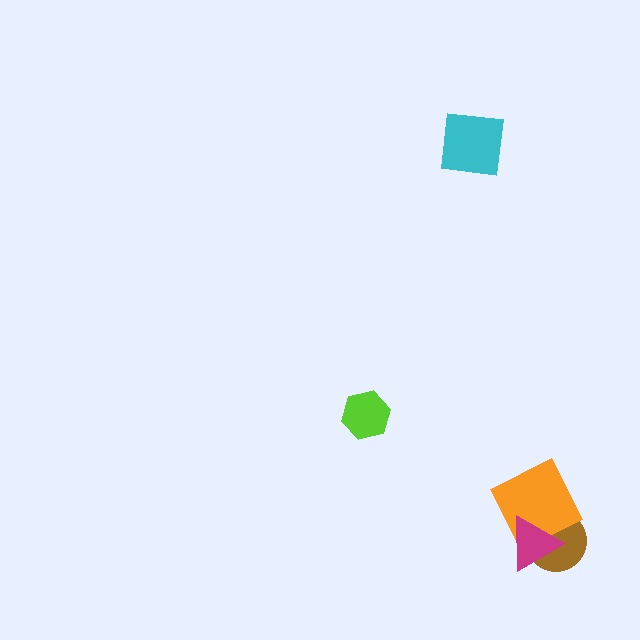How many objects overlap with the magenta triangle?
2 objects overlap with the magenta triangle.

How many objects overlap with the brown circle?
2 objects overlap with the brown circle.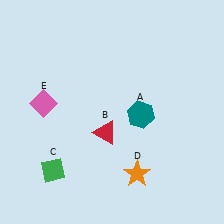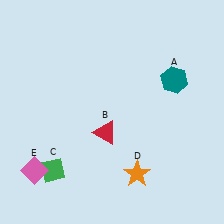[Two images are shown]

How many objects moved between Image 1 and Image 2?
2 objects moved between the two images.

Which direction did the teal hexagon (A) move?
The teal hexagon (A) moved up.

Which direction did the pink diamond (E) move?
The pink diamond (E) moved down.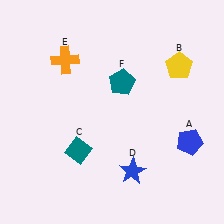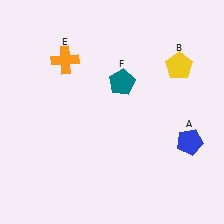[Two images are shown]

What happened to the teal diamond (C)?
The teal diamond (C) was removed in Image 2. It was in the bottom-left area of Image 1.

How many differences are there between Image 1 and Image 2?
There are 2 differences between the two images.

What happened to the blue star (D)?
The blue star (D) was removed in Image 2. It was in the bottom-right area of Image 1.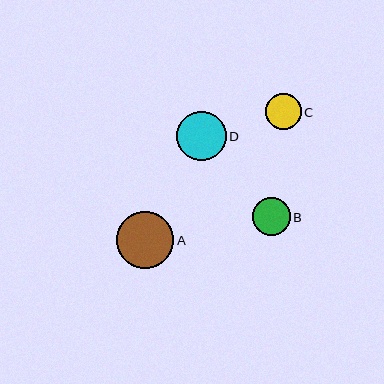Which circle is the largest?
Circle A is the largest with a size of approximately 58 pixels.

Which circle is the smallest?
Circle C is the smallest with a size of approximately 36 pixels.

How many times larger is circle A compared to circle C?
Circle A is approximately 1.6 times the size of circle C.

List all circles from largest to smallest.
From largest to smallest: A, D, B, C.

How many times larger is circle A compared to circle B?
Circle A is approximately 1.5 times the size of circle B.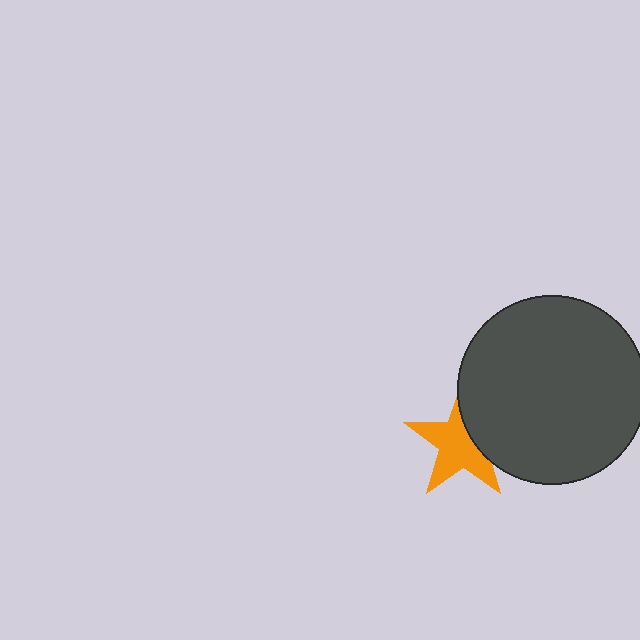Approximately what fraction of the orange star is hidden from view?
Roughly 34% of the orange star is hidden behind the dark gray circle.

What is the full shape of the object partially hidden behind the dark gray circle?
The partially hidden object is an orange star.